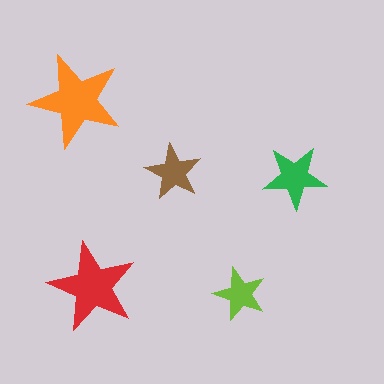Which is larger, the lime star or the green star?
The green one.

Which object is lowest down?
The lime star is bottommost.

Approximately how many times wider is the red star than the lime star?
About 1.5 times wider.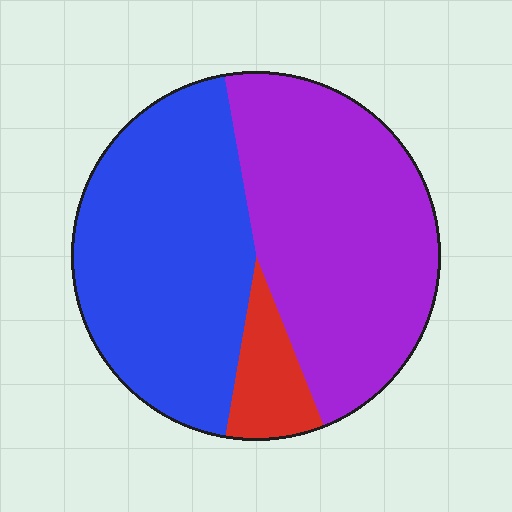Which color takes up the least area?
Red, at roughly 10%.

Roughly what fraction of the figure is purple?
Purple takes up between a quarter and a half of the figure.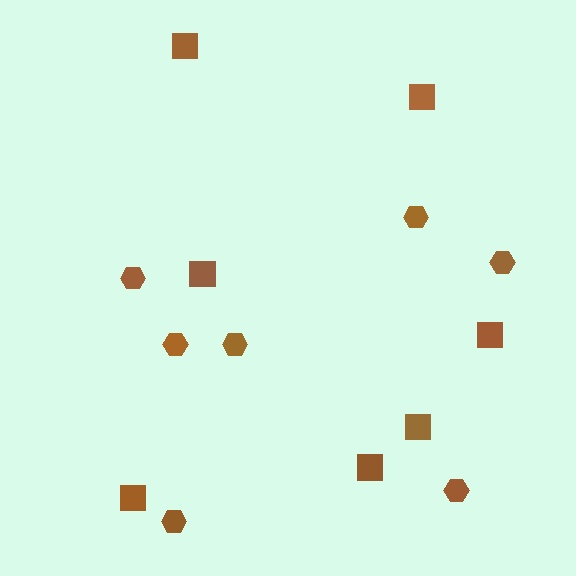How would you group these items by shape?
There are 2 groups: one group of hexagons (7) and one group of squares (7).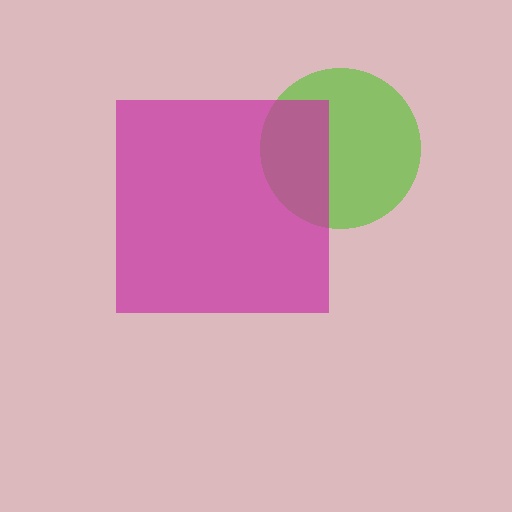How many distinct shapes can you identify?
There are 2 distinct shapes: a lime circle, a magenta square.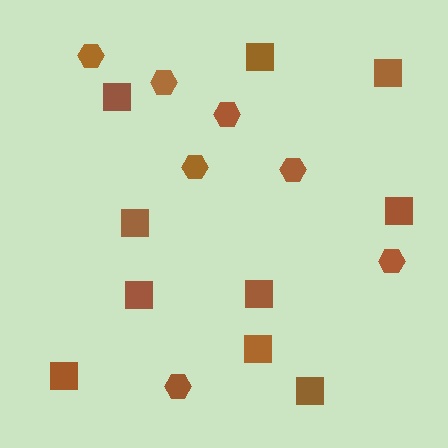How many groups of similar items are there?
There are 2 groups: one group of hexagons (7) and one group of squares (10).